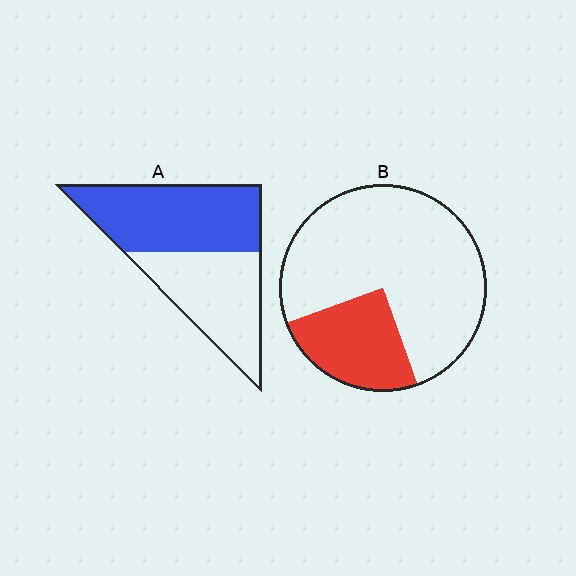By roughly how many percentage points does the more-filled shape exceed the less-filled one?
By roughly 30 percentage points (A over B).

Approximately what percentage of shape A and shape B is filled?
A is approximately 55% and B is approximately 25%.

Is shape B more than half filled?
No.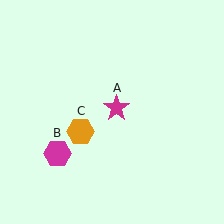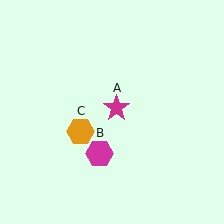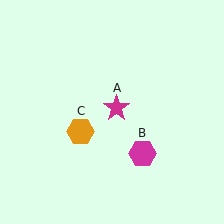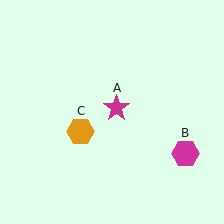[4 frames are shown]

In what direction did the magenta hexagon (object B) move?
The magenta hexagon (object B) moved right.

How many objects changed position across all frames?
1 object changed position: magenta hexagon (object B).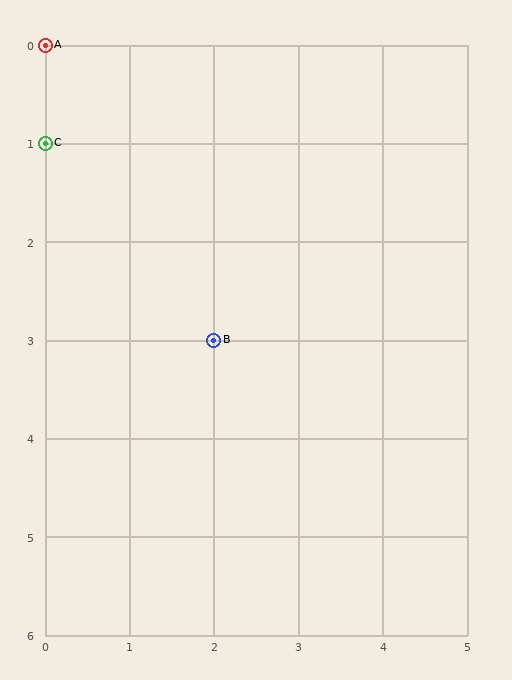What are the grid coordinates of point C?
Point C is at grid coordinates (0, 1).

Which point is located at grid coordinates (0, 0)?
Point A is at (0, 0).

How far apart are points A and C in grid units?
Points A and C are 1 row apart.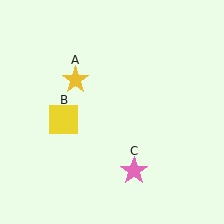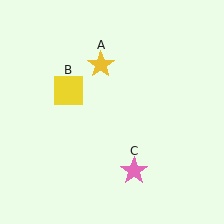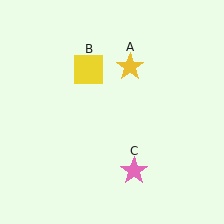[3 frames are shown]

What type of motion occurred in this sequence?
The yellow star (object A), yellow square (object B) rotated clockwise around the center of the scene.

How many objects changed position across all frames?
2 objects changed position: yellow star (object A), yellow square (object B).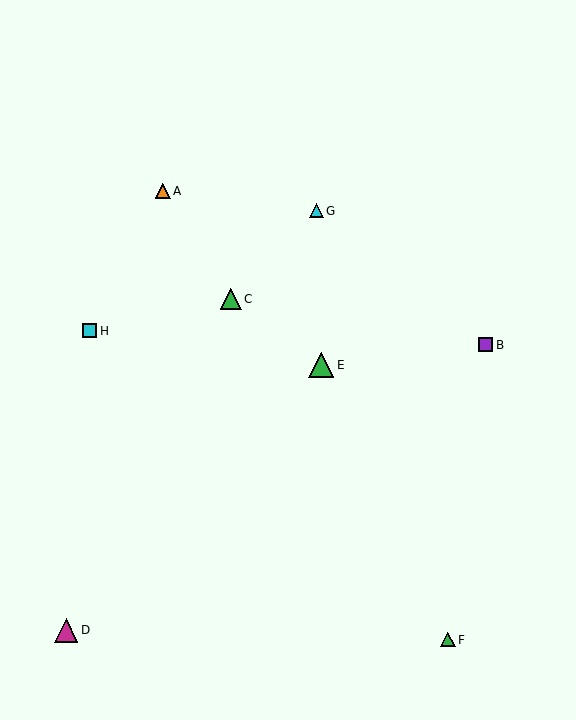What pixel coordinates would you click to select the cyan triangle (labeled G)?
Click at (316, 211) to select the cyan triangle G.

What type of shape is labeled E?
Shape E is a green triangle.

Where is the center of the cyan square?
The center of the cyan square is at (90, 331).